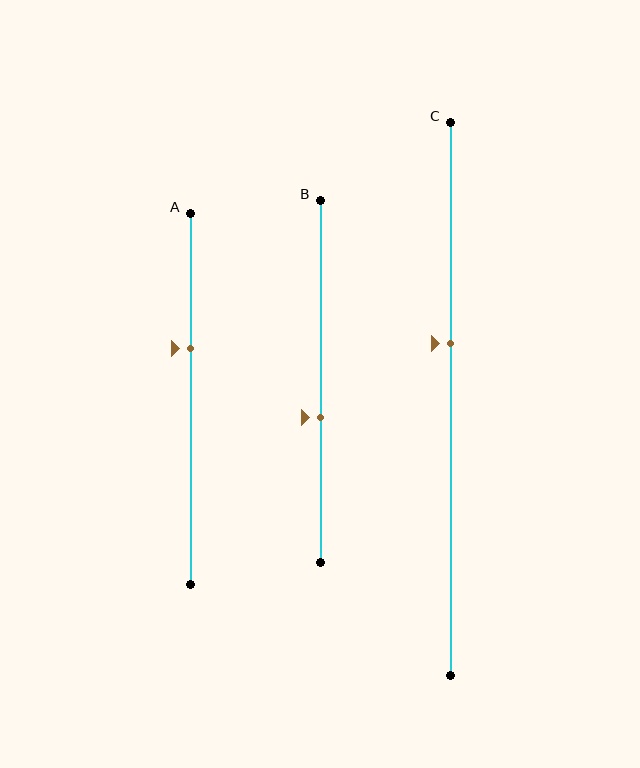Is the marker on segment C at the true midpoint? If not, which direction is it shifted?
No, the marker on segment C is shifted upward by about 10% of the segment length.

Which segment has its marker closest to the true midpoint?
Segment B has its marker closest to the true midpoint.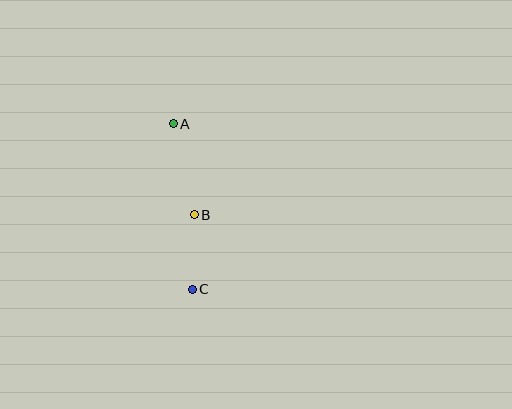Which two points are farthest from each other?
Points A and C are farthest from each other.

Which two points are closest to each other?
Points B and C are closest to each other.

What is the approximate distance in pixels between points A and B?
The distance between A and B is approximately 93 pixels.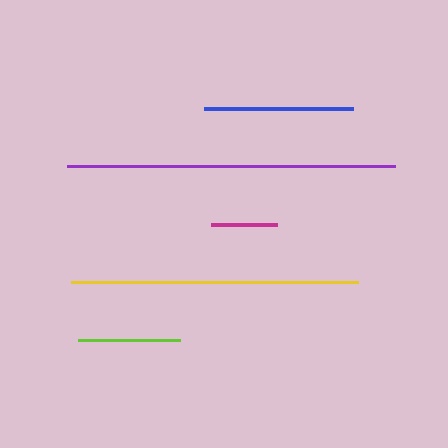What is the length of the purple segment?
The purple segment is approximately 328 pixels long.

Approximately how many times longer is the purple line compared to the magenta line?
The purple line is approximately 5.0 times the length of the magenta line.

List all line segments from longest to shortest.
From longest to shortest: purple, yellow, blue, lime, magenta.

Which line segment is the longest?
The purple line is the longest at approximately 328 pixels.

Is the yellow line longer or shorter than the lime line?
The yellow line is longer than the lime line.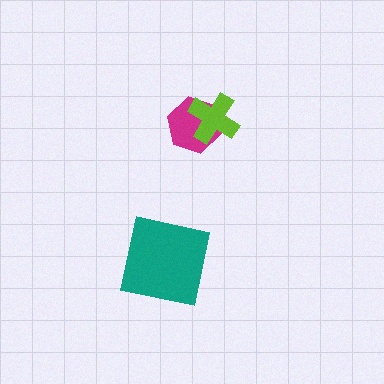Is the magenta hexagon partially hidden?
Yes, it is partially covered by another shape.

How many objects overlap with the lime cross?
1 object overlaps with the lime cross.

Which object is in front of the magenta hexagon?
The lime cross is in front of the magenta hexagon.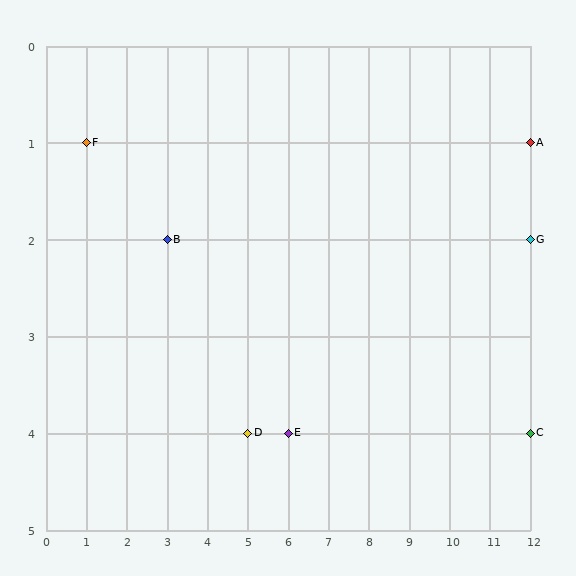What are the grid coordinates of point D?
Point D is at grid coordinates (5, 4).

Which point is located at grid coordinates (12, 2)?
Point G is at (12, 2).